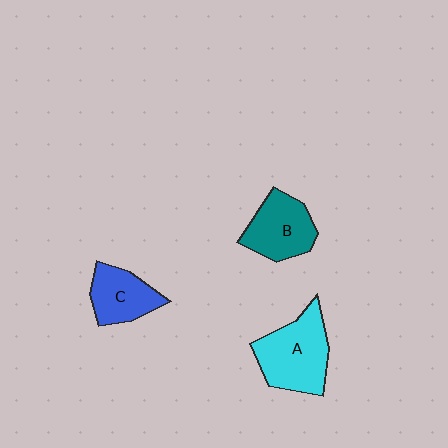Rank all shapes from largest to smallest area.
From largest to smallest: A (cyan), B (teal), C (blue).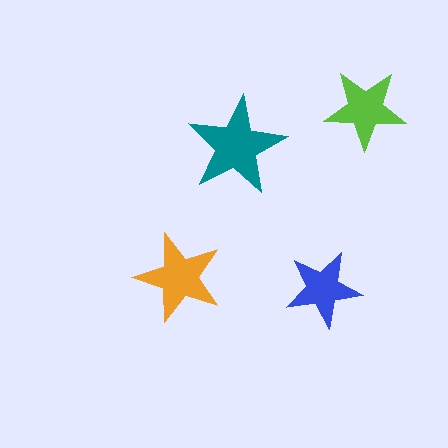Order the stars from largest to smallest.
the teal one, the orange one, the lime one, the blue one.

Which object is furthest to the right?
The lime star is rightmost.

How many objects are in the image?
There are 4 objects in the image.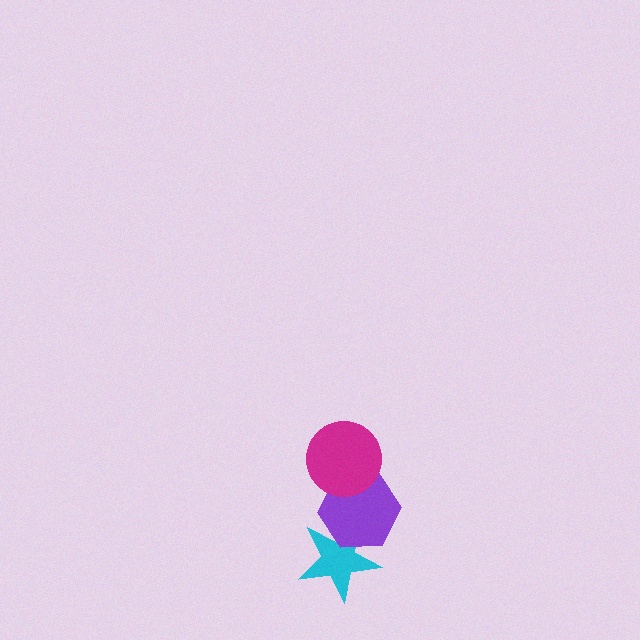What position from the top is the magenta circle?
The magenta circle is 1st from the top.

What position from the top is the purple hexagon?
The purple hexagon is 2nd from the top.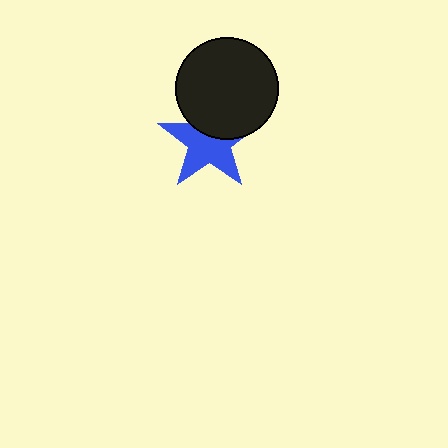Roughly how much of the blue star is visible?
About half of it is visible (roughly 63%).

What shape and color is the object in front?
The object in front is a black circle.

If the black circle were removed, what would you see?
You would see the complete blue star.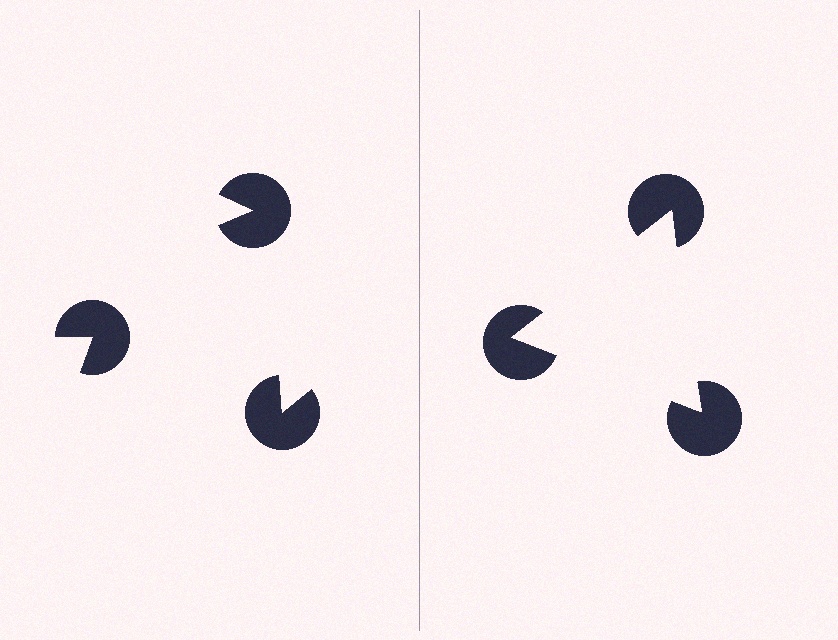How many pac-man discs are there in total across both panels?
6 — 3 on each side.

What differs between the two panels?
The pac-man discs are positioned identically on both sides; only the wedge orientations differ. On the right they align to a triangle; on the left they are misaligned.